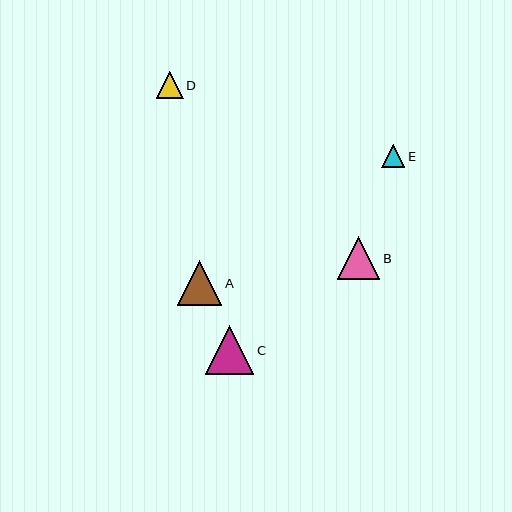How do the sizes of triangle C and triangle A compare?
Triangle C and triangle A are approximately the same size.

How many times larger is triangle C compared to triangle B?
Triangle C is approximately 1.1 times the size of triangle B.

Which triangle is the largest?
Triangle C is the largest with a size of approximately 48 pixels.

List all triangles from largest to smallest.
From largest to smallest: C, A, B, D, E.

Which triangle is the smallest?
Triangle E is the smallest with a size of approximately 23 pixels.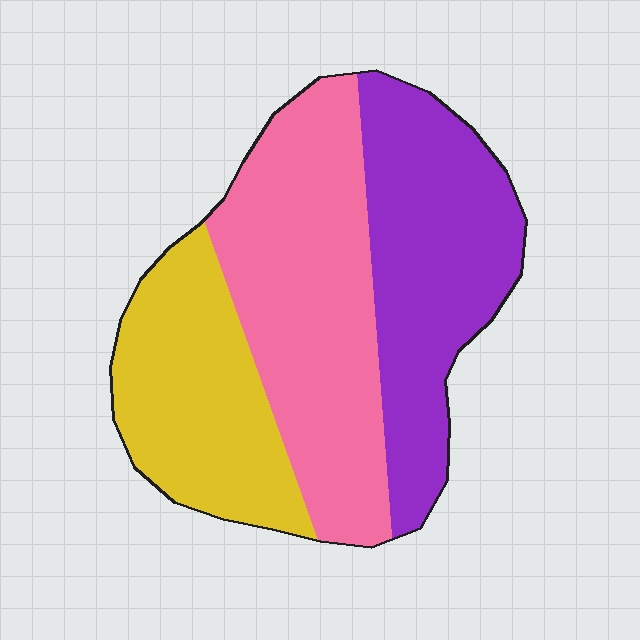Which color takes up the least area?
Yellow, at roughly 25%.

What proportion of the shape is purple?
Purple covers around 35% of the shape.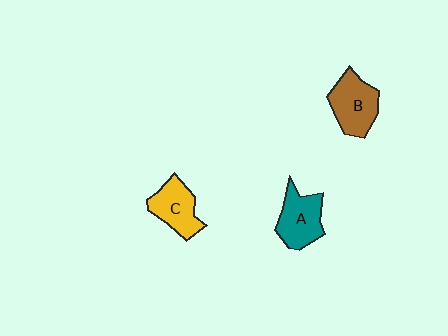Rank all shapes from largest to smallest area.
From largest to smallest: B (brown), A (teal), C (yellow).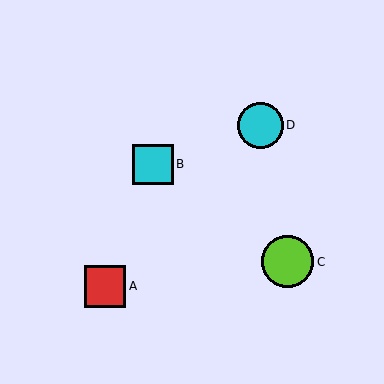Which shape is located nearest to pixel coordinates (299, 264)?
The lime circle (labeled C) at (288, 262) is nearest to that location.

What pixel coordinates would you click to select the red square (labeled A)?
Click at (105, 287) to select the red square A.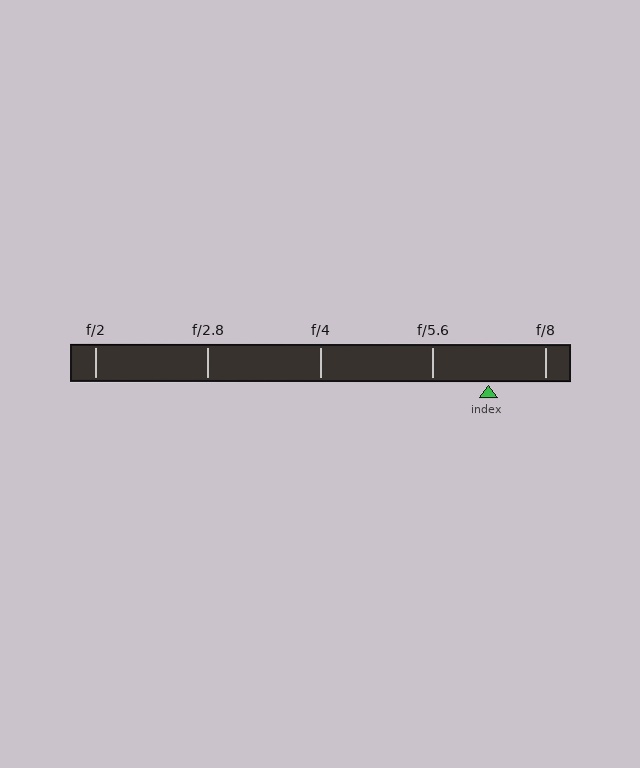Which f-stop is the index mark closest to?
The index mark is closest to f/8.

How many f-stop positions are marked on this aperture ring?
There are 5 f-stop positions marked.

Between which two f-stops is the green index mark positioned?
The index mark is between f/5.6 and f/8.